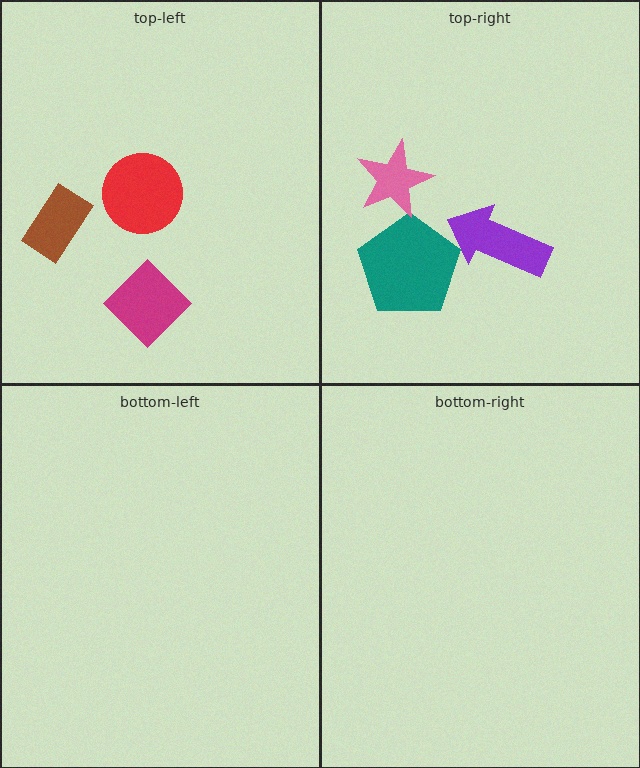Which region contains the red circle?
The top-left region.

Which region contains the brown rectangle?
The top-left region.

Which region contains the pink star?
The top-right region.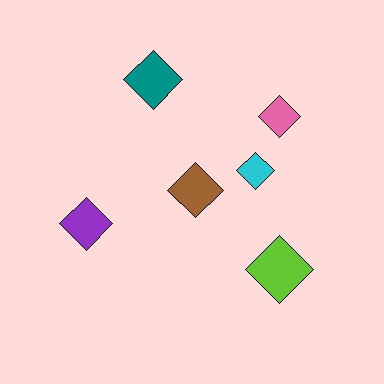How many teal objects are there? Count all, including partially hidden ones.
There is 1 teal object.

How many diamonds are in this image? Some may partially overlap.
There are 6 diamonds.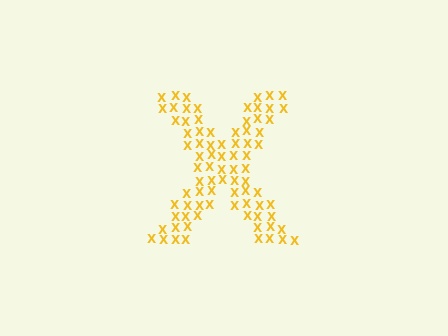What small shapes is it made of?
It is made of small letter X's.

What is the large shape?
The large shape is the letter X.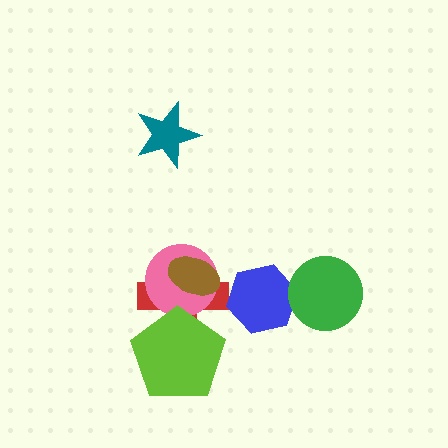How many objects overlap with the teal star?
0 objects overlap with the teal star.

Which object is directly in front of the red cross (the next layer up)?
The pink circle is directly in front of the red cross.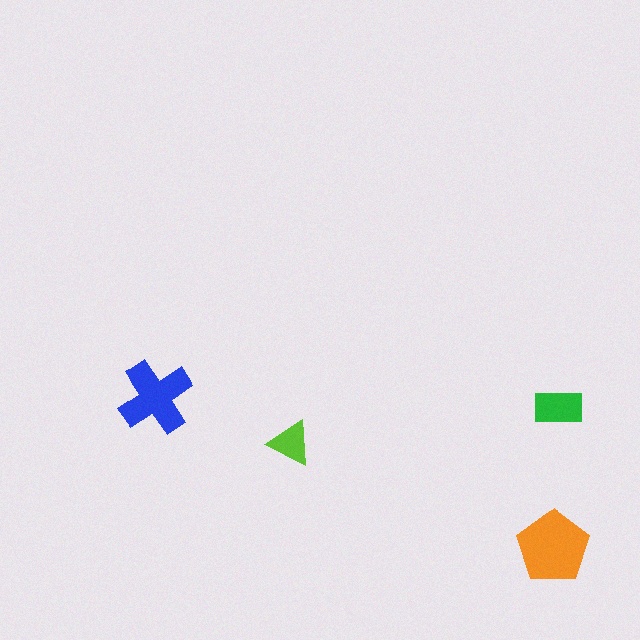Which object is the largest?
The orange pentagon.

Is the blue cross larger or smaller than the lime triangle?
Larger.